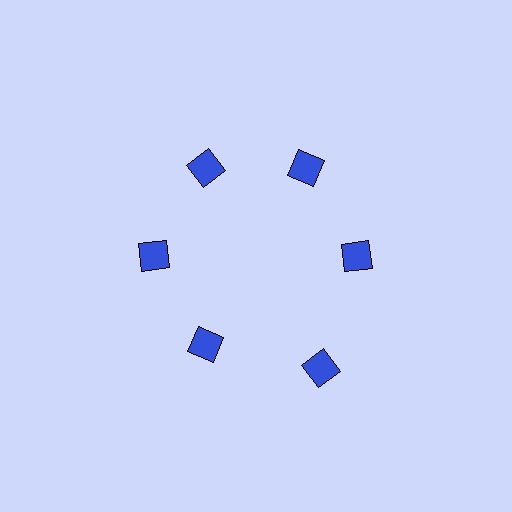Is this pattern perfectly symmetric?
No. The 6 blue diamonds are arranged in a ring, but one element near the 5 o'clock position is pushed outward from the center, breaking the 6-fold rotational symmetry.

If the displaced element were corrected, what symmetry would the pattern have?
It would have 6-fold rotational symmetry — the pattern would map onto itself every 60 degrees.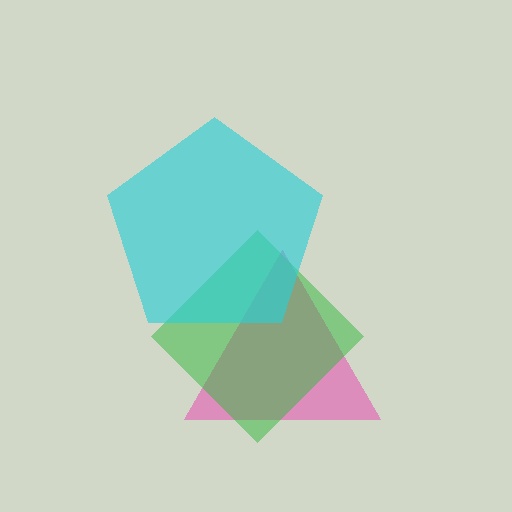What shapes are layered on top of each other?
The layered shapes are: a pink triangle, a green diamond, a cyan pentagon.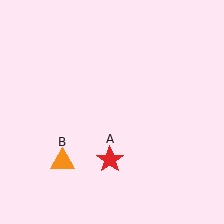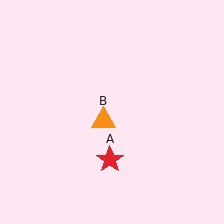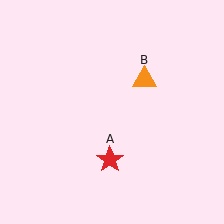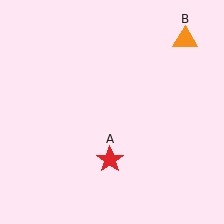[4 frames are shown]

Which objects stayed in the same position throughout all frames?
Red star (object A) remained stationary.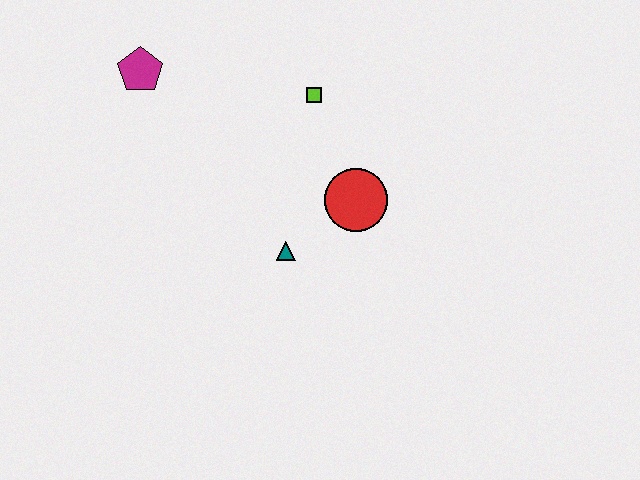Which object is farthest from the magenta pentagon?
The red circle is farthest from the magenta pentagon.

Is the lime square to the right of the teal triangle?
Yes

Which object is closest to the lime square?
The red circle is closest to the lime square.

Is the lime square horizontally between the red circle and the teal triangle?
Yes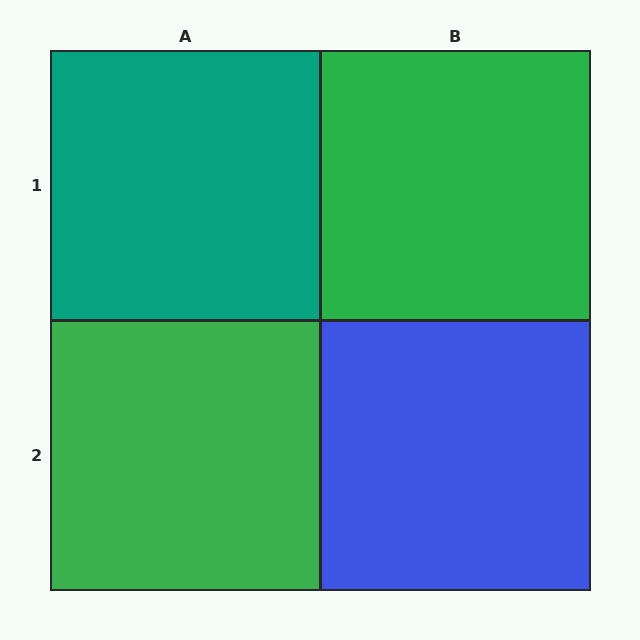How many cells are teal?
1 cell is teal.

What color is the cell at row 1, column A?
Teal.